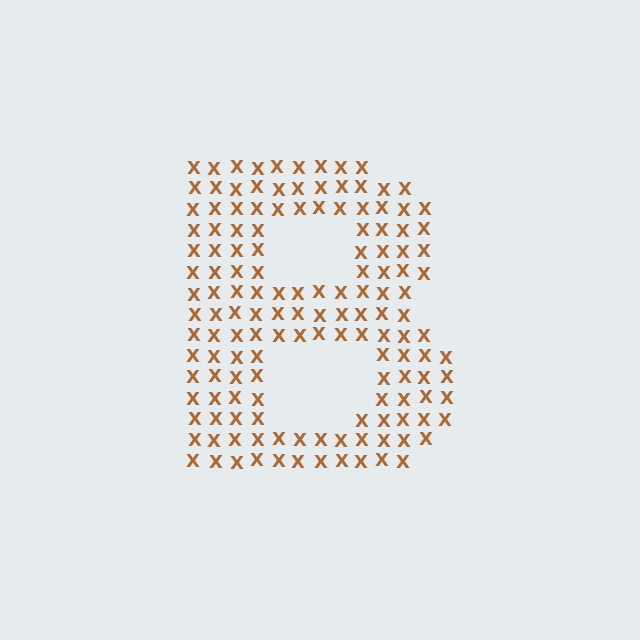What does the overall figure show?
The overall figure shows the letter B.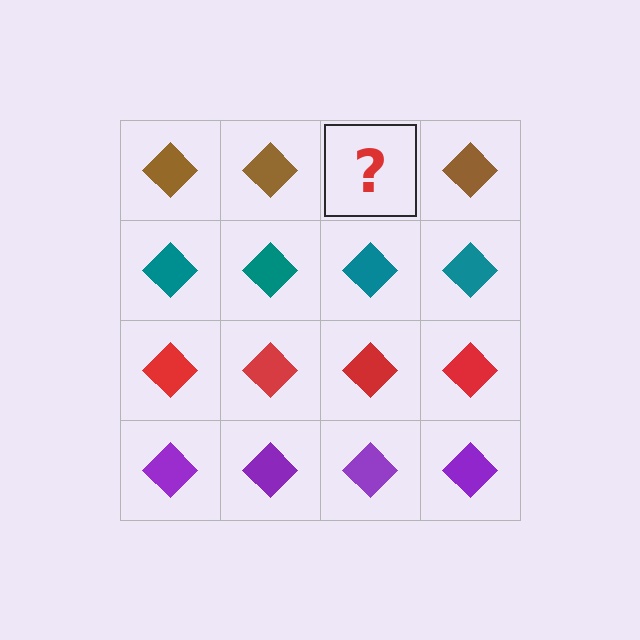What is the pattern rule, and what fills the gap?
The rule is that each row has a consistent color. The gap should be filled with a brown diamond.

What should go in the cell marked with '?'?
The missing cell should contain a brown diamond.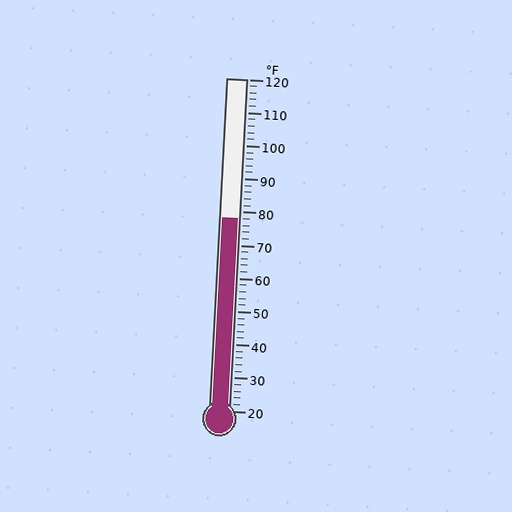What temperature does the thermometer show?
The thermometer shows approximately 78°F.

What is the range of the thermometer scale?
The thermometer scale ranges from 20°F to 120°F.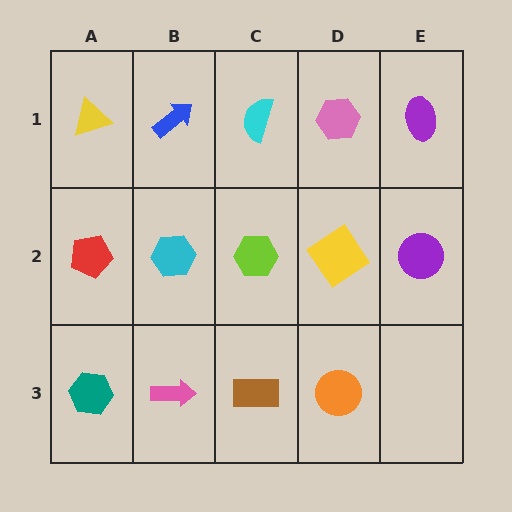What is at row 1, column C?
A cyan semicircle.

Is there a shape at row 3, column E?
No, that cell is empty.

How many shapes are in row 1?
5 shapes.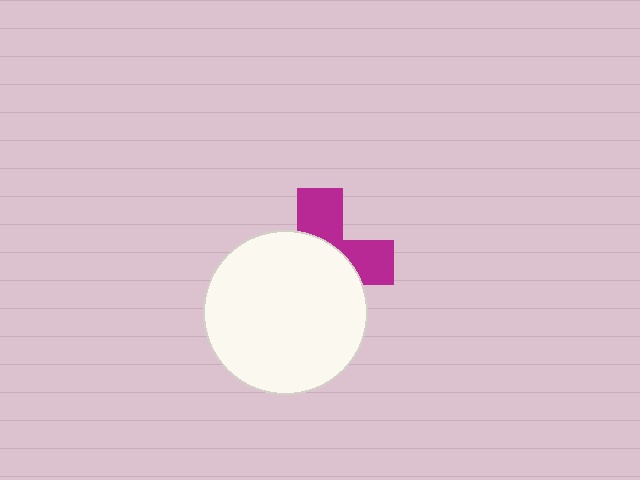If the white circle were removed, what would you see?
You would see the complete magenta cross.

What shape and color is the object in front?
The object in front is a white circle.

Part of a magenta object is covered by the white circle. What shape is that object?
It is a cross.